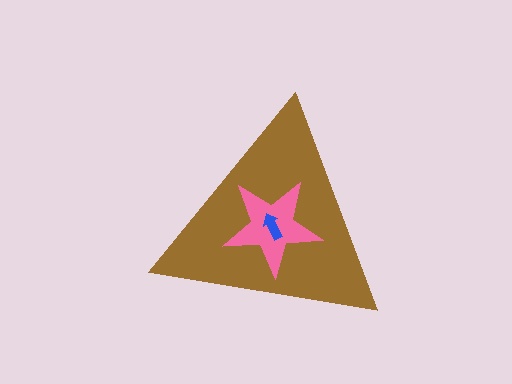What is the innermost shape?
The blue arrow.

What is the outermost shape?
The brown triangle.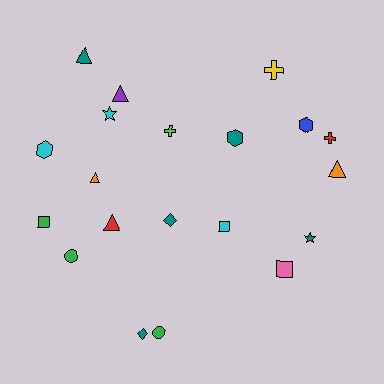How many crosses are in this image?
There are 3 crosses.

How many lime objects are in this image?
There is 1 lime object.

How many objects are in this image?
There are 20 objects.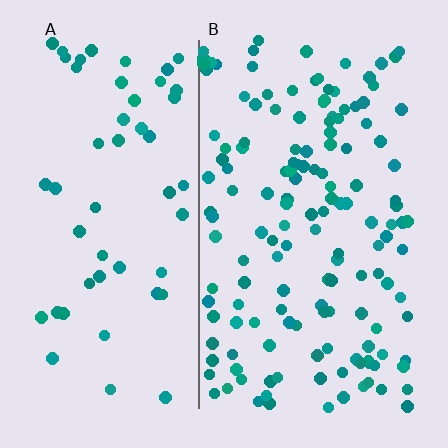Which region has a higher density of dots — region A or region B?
B (the right).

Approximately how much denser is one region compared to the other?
Approximately 2.8× — region B over region A.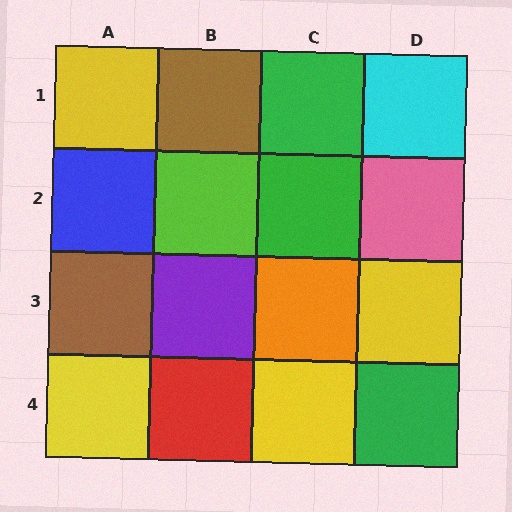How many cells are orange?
1 cell is orange.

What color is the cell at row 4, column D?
Green.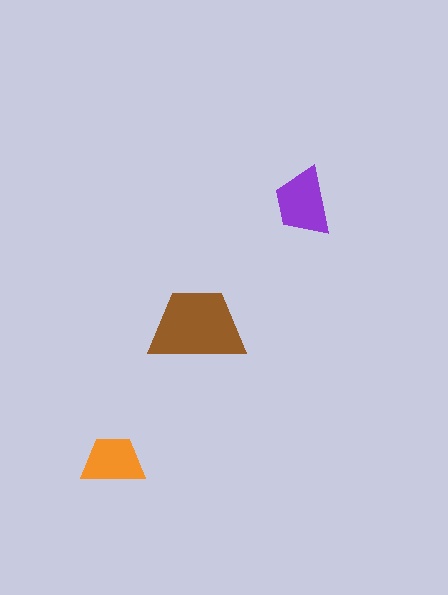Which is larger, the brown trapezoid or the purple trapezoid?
The brown one.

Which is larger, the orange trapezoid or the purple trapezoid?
The purple one.